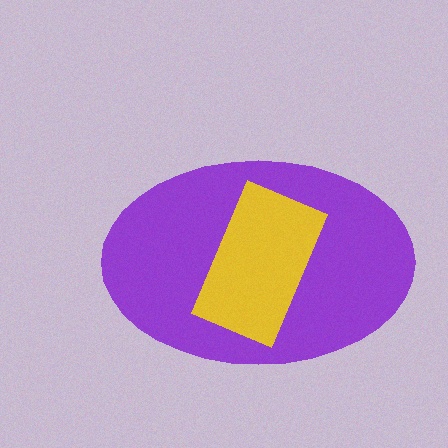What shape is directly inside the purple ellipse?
The yellow rectangle.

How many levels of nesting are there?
2.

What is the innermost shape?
The yellow rectangle.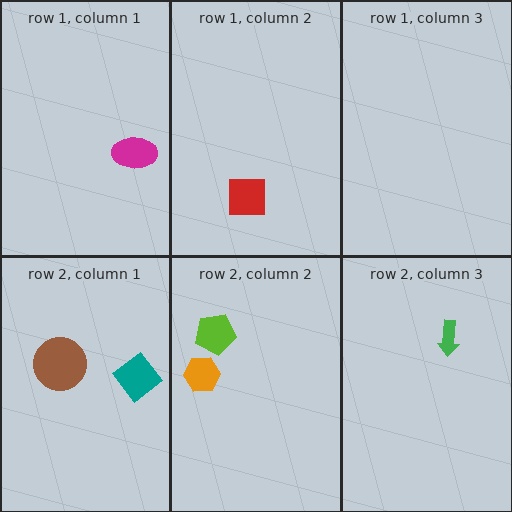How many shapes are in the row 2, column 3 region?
1.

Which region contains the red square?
The row 1, column 2 region.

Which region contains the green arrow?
The row 2, column 3 region.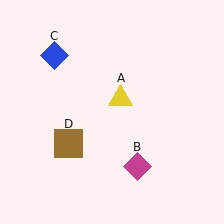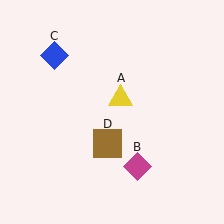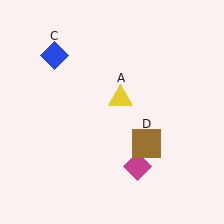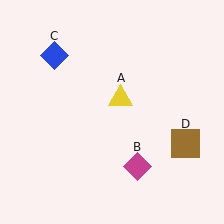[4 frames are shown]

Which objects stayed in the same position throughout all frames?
Yellow triangle (object A) and magenta diamond (object B) and blue diamond (object C) remained stationary.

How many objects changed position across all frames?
1 object changed position: brown square (object D).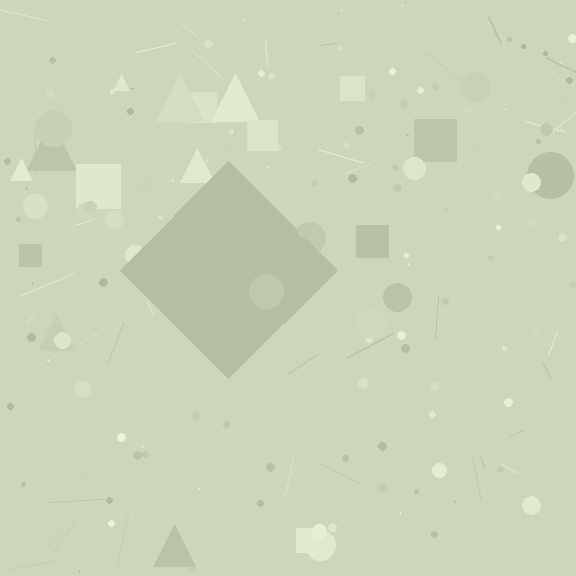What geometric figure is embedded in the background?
A diamond is embedded in the background.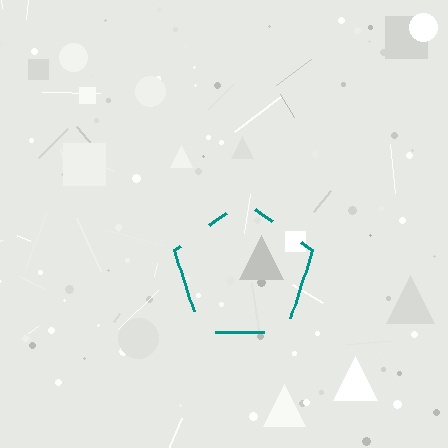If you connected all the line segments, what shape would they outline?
They would outline a pentagon.